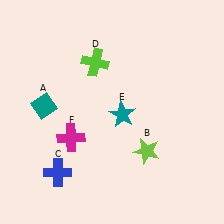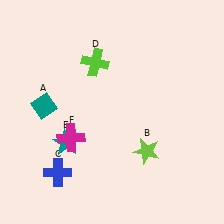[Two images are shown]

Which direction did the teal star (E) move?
The teal star (E) moved left.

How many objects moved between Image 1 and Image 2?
1 object moved between the two images.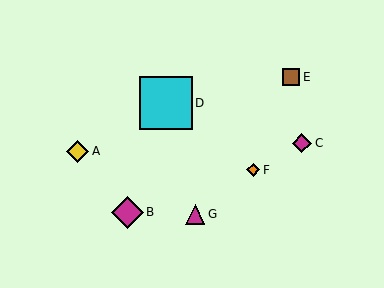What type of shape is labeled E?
Shape E is a brown square.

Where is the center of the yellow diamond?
The center of the yellow diamond is at (78, 151).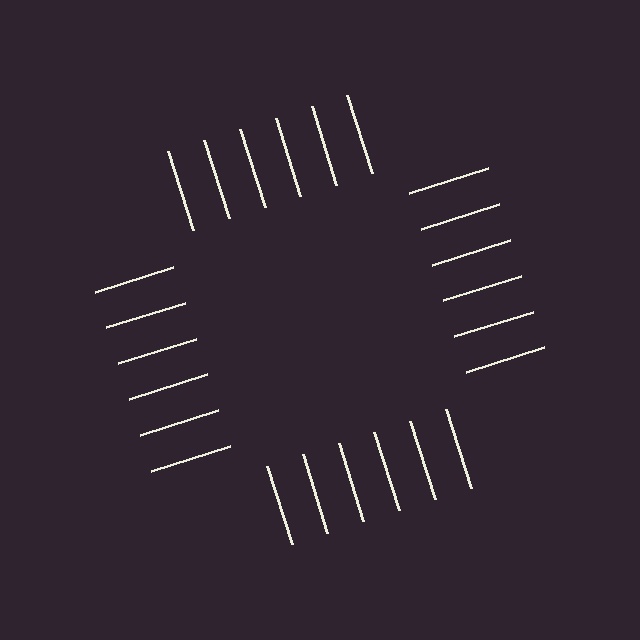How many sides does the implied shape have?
4 sides — the line-ends trace a square.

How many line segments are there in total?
24 — 6 along each of the 4 edges.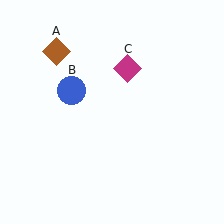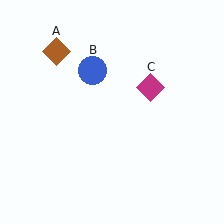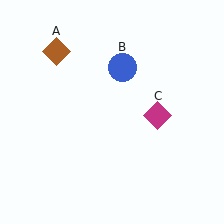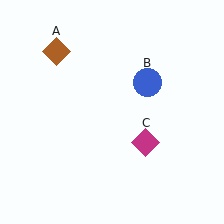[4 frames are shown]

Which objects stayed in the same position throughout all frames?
Brown diamond (object A) remained stationary.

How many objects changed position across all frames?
2 objects changed position: blue circle (object B), magenta diamond (object C).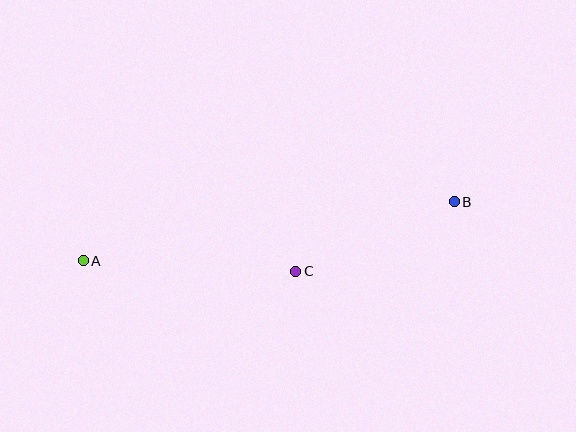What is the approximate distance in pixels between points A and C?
The distance between A and C is approximately 213 pixels.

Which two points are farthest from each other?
Points A and B are farthest from each other.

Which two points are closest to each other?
Points B and C are closest to each other.